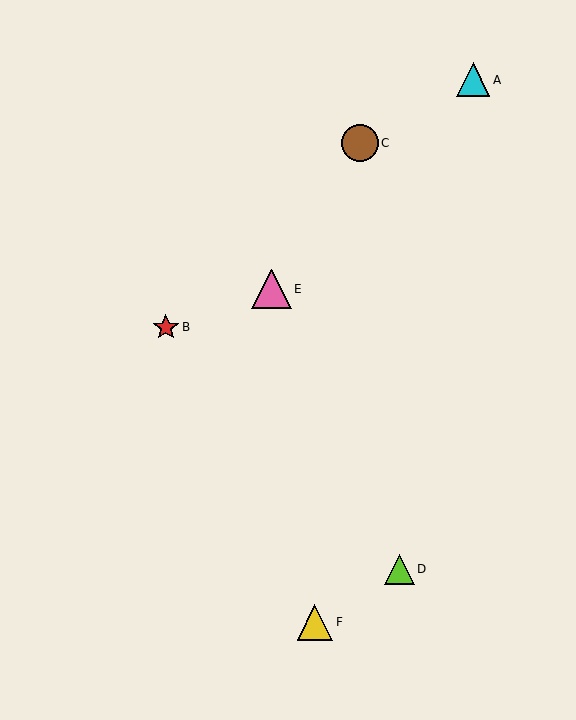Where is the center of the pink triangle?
The center of the pink triangle is at (271, 289).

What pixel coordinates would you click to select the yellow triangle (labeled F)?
Click at (315, 622) to select the yellow triangle F.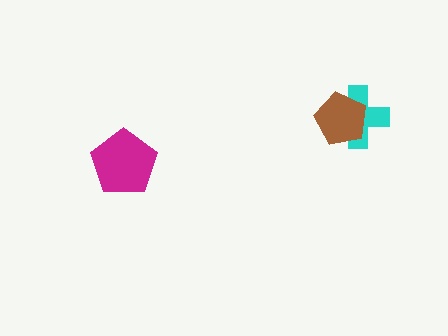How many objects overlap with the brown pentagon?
1 object overlaps with the brown pentagon.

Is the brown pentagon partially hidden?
No, no other shape covers it.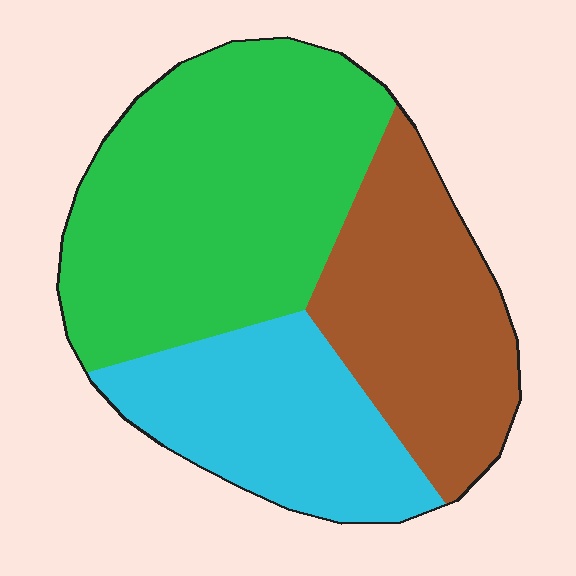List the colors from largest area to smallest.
From largest to smallest: green, brown, cyan.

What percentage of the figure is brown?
Brown covers around 30% of the figure.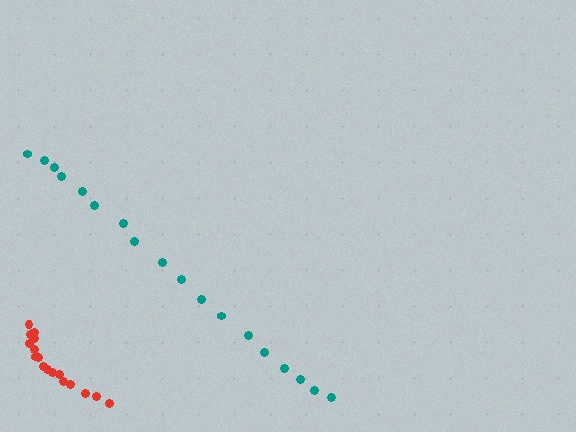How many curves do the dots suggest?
There are 2 distinct paths.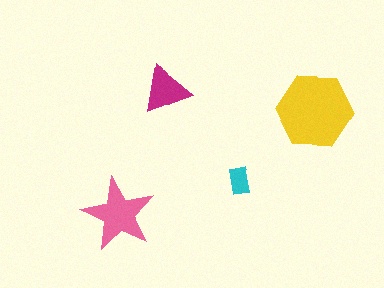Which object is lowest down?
The pink star is bottommost.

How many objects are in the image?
There are 4 objects in the image.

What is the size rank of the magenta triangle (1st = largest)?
3rd.